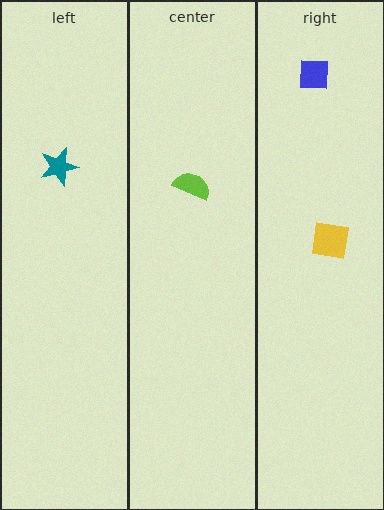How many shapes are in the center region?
1.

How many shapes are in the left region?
1.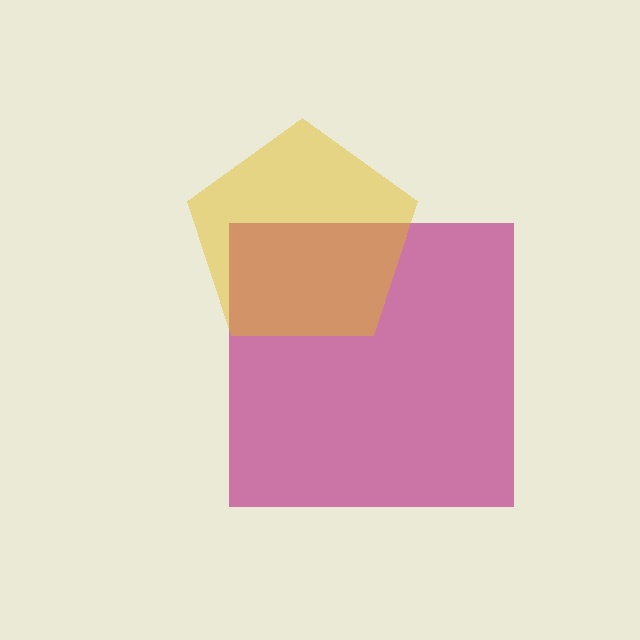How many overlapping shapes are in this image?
There are 2 overlapping shapes in the image.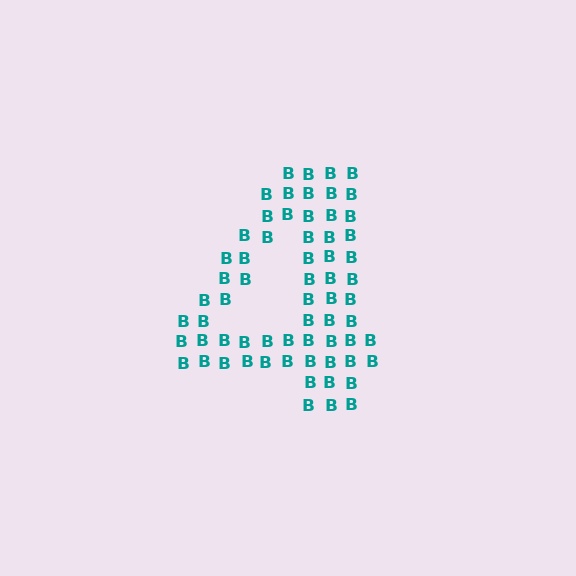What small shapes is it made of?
It is made of small letter B's.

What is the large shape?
The large shape is the digit 4.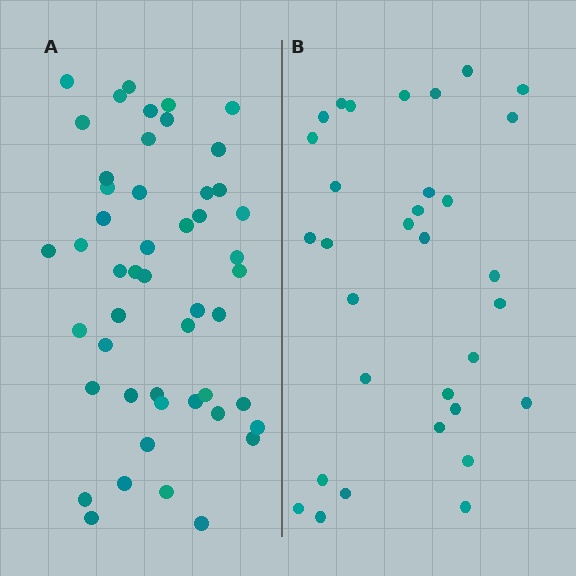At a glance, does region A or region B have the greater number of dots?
Region A (the left region) has more dots.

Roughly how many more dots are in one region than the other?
Region A has approximately 15 more dots than region B.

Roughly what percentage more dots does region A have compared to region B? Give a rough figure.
About 55% more.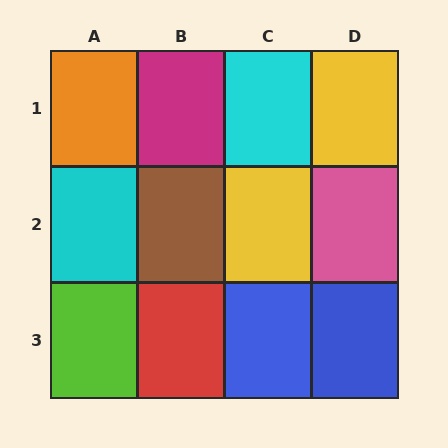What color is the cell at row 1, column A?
Orange.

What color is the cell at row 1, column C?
Cyan.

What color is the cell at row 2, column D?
Pink.